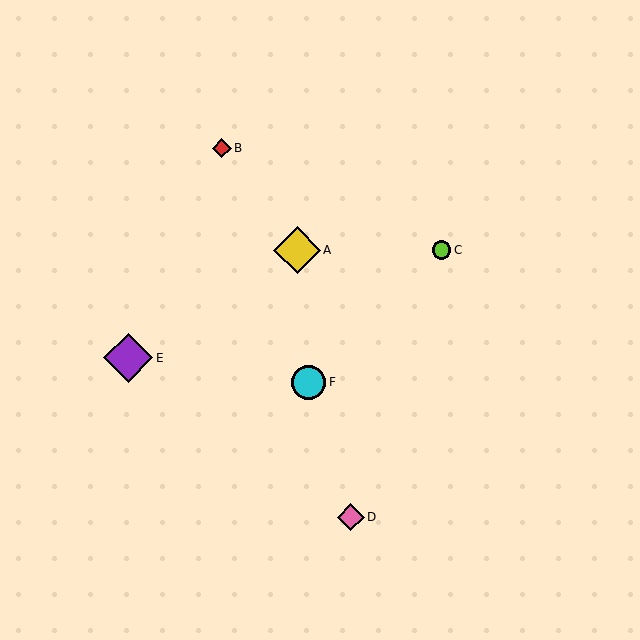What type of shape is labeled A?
Shape A is a yellow diamond.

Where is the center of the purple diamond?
The center of the purple diamond is at (128, 358).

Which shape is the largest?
The purple diamond (labeled E) is the largest.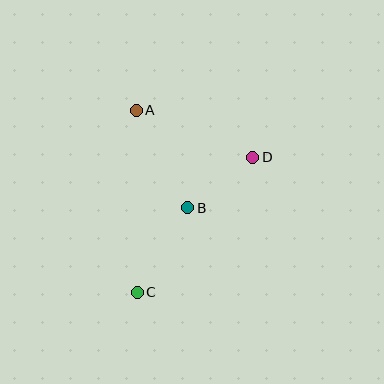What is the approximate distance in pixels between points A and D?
The distance between A and D is approximately 126 pixels.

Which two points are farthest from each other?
Points A and C are farthest from each other.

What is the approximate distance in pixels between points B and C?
The distance between B and C is approximately 98 pixels.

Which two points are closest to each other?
Points B and D are closest to each other.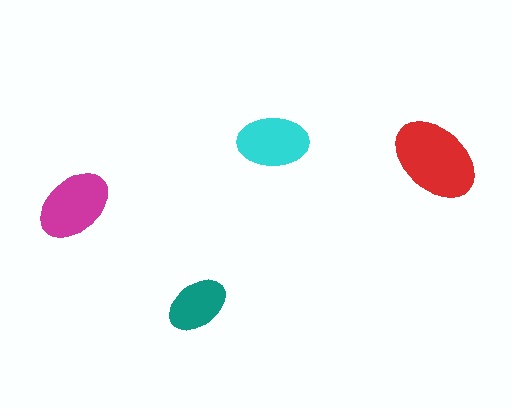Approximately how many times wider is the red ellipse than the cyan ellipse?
About 1.5 times wider.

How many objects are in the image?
There are 4 objects in the image.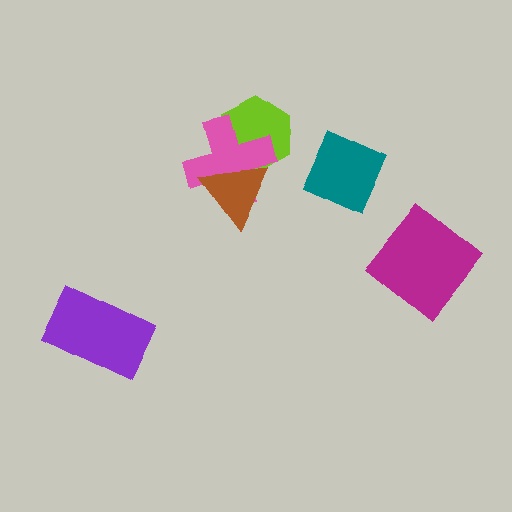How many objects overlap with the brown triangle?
2 objects overlap with the brown triangle.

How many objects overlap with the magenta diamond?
0 objects overlap with the magenta diamond.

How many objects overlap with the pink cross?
2 objects overlap with the pink cross.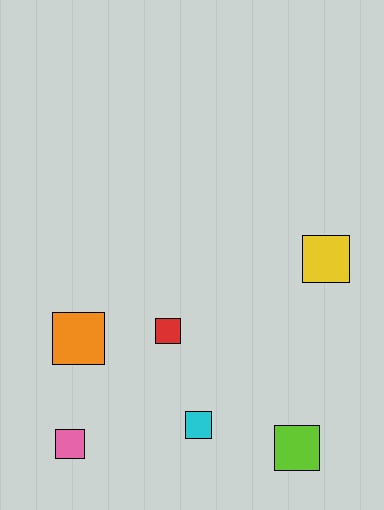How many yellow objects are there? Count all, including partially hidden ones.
There is 1 yellow object.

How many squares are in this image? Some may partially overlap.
There are 6 squares.